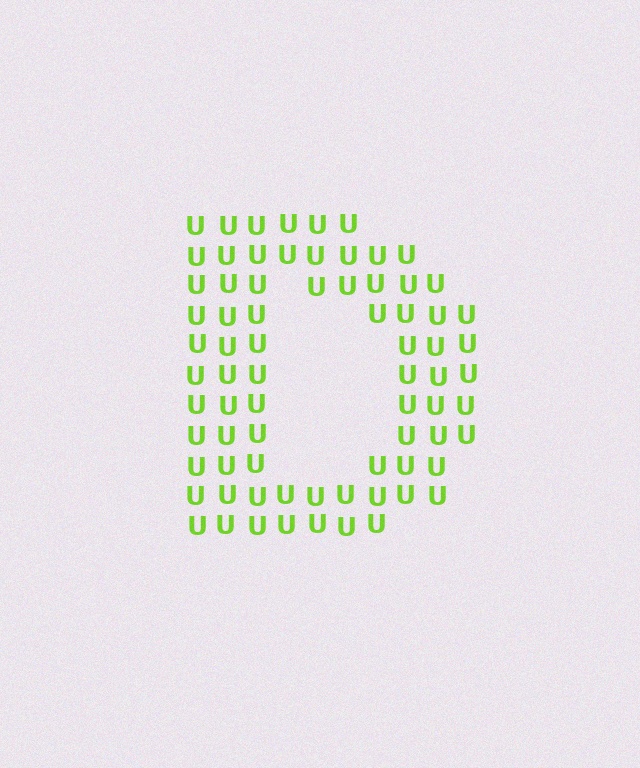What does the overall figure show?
The overall figure shows the letter D.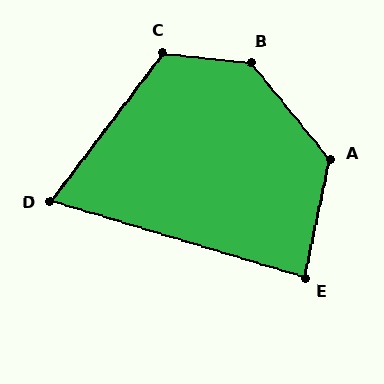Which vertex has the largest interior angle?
B, at approximately 136 degrees.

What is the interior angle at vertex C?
Approximately 121 degrees (obtuse).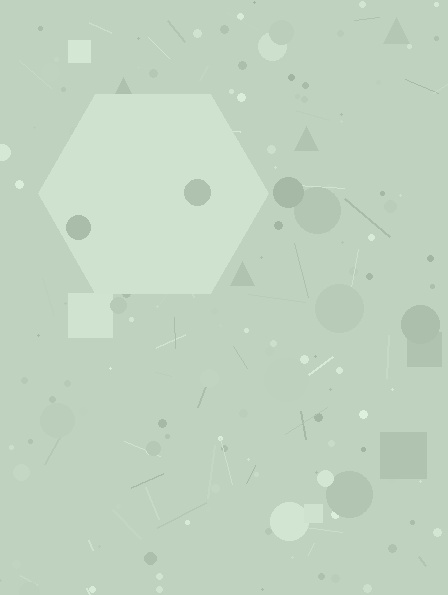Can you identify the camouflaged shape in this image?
The camouflaged shape is a hexagon.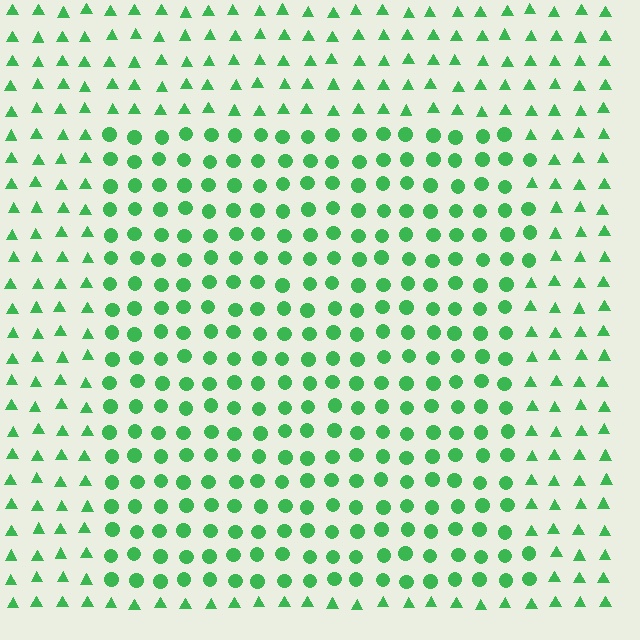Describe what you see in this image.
The image is filled with small green elements arranged in a uniform grid. A rectangle-shaped region contains circles, while the surrounding area contains triangles. The boundary is defined purely by the change in element shape.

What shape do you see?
I see a rectangle.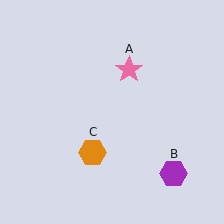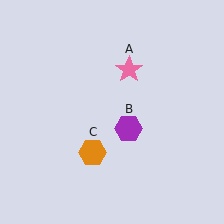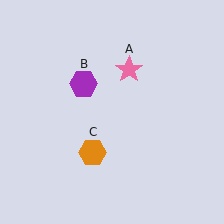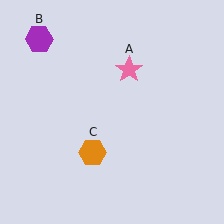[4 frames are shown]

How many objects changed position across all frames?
1 object changed position: purple hexagon (object B).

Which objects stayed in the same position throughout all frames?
Pink star (object A) and orange hexagon (object C) remained stationary.